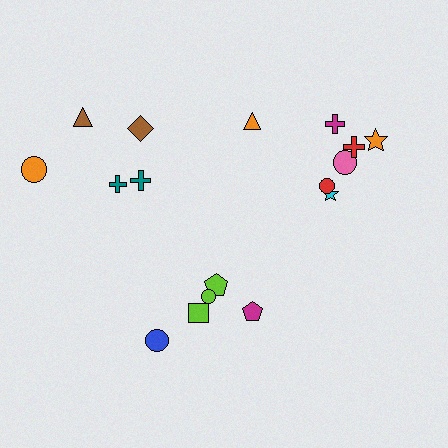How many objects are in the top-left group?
There are 5 objects.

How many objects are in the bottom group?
There are 5 objects.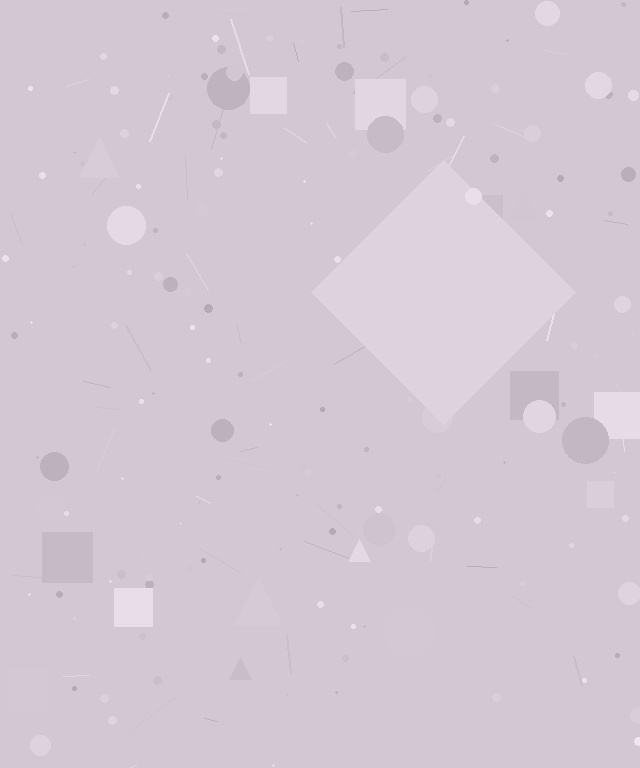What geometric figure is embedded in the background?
A diamond is embedded in the background.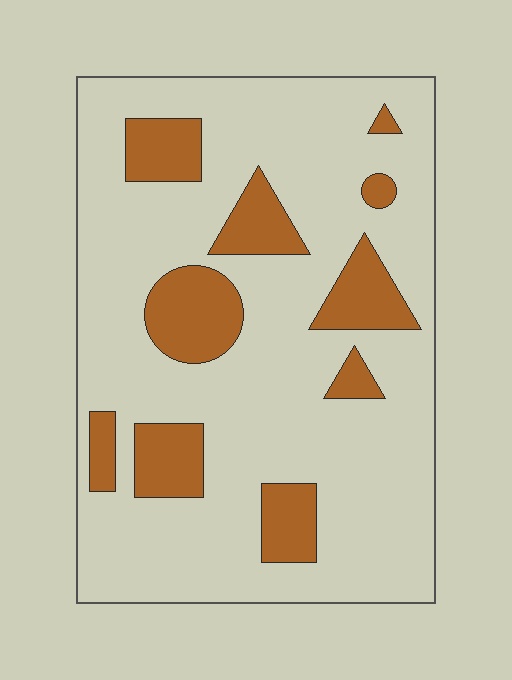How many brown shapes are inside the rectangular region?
10.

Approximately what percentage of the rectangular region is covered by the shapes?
Approximately 20%.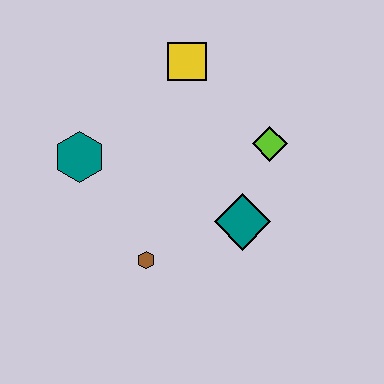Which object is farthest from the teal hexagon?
The lime diamond is farthest from the teal hexagon.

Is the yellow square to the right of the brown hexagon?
Yes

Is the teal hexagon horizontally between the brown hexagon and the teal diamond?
No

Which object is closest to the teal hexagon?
The brown hexagon is closest to the teal hexagon.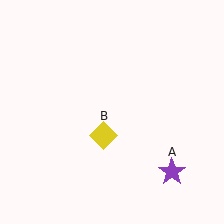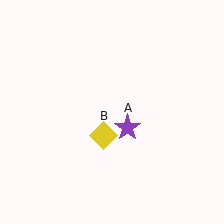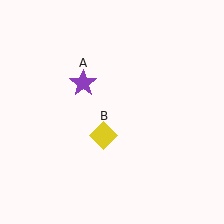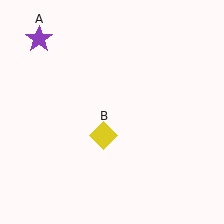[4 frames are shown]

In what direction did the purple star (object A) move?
The purple star (object A) moved up and to the left.